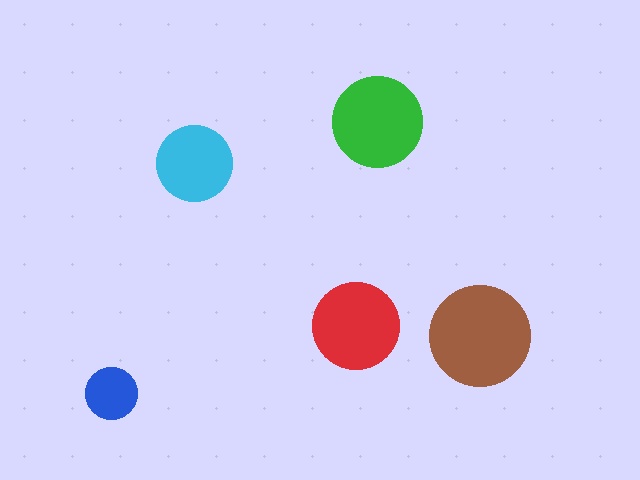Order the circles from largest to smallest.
the brown one, the green one, the red one, the cyan one, the blue one.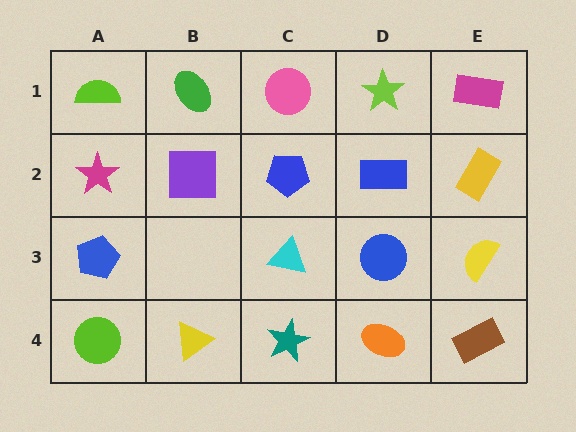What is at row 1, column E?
A magenta rectangle.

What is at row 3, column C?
A cyan triangle.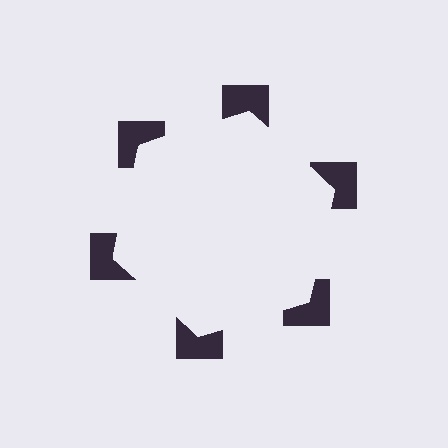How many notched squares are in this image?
There are 6 — one at each vertex of the illusory hexagon.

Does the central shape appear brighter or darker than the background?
It typically appears slightly brighter than the background, even though no actual brightness change is drawn.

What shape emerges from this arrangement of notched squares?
An illusory hexagon — its edges are inferred from the aligned wedge cuts in the notched squares, not physically drawn.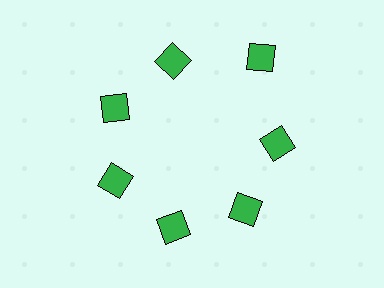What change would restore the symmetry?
The symmetry would be restored by moving it inward, back onto the ring so that all 7 squares sit at equal angles and equal distance from the center.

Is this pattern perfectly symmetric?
No. The 7 green squares are arranged in a ring, but one element near the 1 o'clock position is pushed outward from the center, breaking the 7-fold rotational symmetry.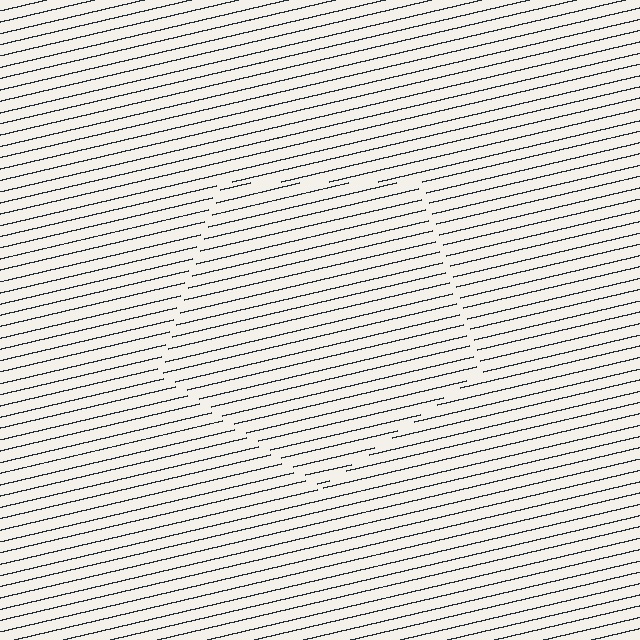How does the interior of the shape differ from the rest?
The interior of the shape contains the same grating, shifted by half a period — the contour is defined by the phase discontinuity where line-ends from the inner and outer gratings abut.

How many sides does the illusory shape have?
5 sides — the line-ends trace a pentagon.